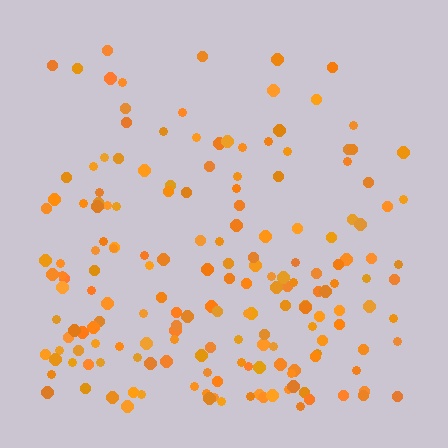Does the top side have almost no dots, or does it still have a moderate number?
Still a moderate number, just noticeably fewer than the bottom.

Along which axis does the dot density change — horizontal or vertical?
Vertical.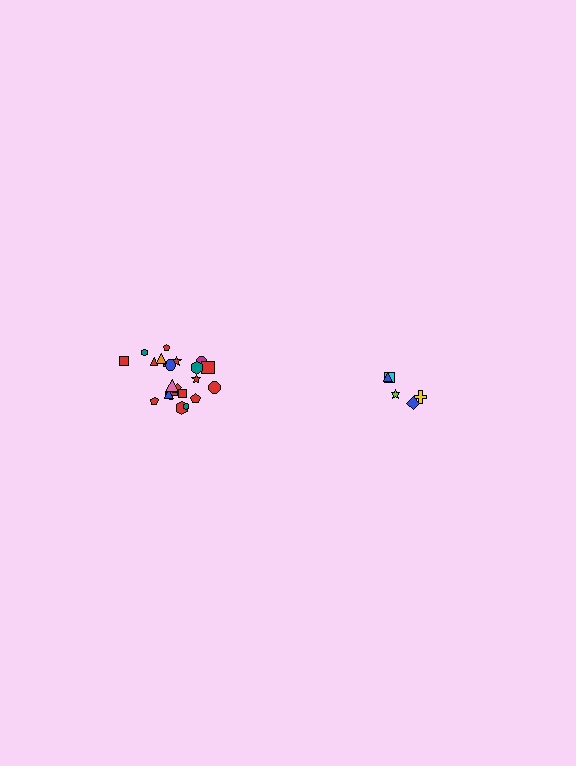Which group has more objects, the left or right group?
The left group.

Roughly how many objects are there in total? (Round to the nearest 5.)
Roughly 25 objects in total.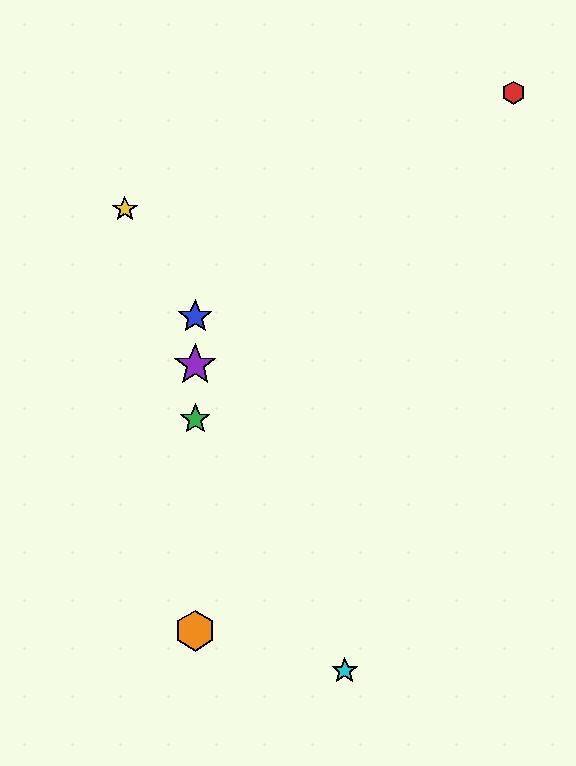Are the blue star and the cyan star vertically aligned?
No, the blue star is at x≈195 and the cyan star is at x≈345.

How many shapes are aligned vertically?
4 shapes (the blue star, the green star, the purple star, the orange hexagon) are aligned vertically.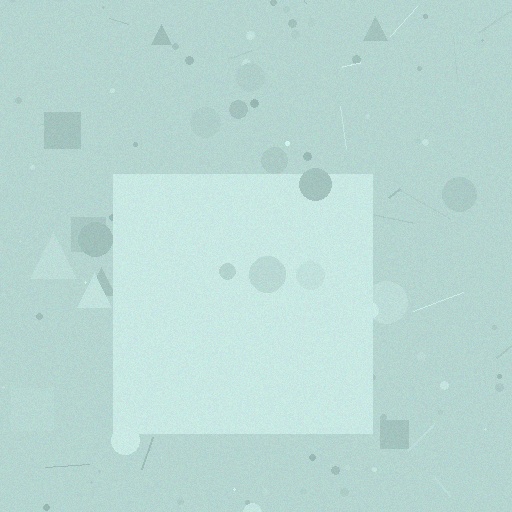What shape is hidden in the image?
A square is hidden in the image.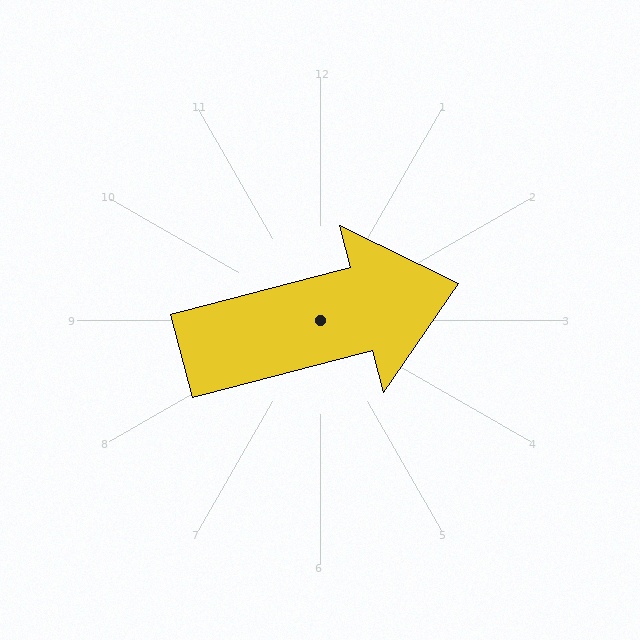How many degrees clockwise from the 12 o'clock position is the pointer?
Approximately 75 degrees.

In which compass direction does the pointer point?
East.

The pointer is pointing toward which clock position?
Roughly 3 o'clock.